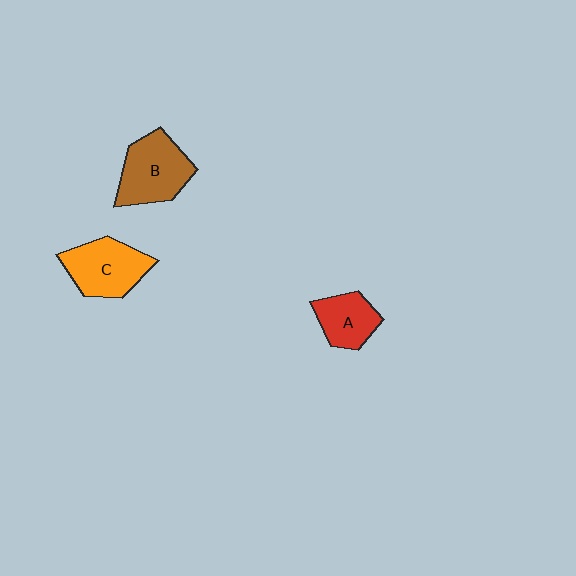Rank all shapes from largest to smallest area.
From largest to smallest: B (brown), C (orange), A (red).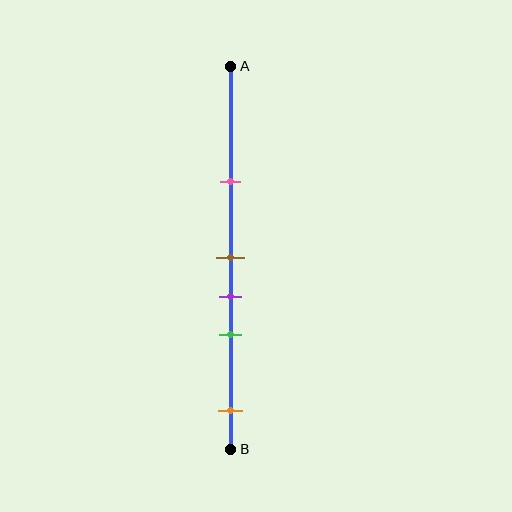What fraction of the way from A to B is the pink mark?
The pink mark is approximately 30% (0.3) of the way from A to B.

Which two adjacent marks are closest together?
The brown and purple marks are the closest adjacent pair.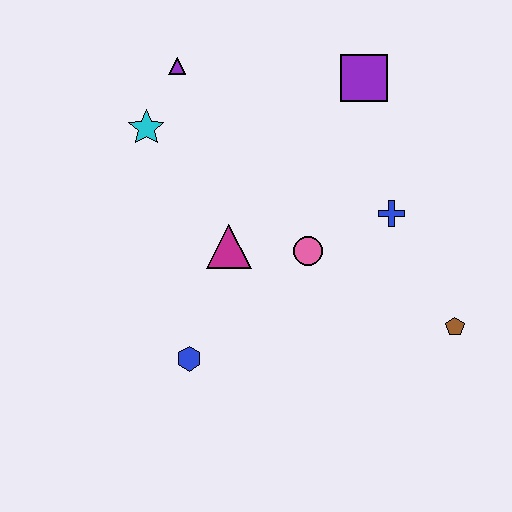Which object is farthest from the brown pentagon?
The purple triangle is farthest from the brown pentagon.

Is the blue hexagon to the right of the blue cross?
No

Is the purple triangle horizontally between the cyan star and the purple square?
Yes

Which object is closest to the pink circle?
The magenta triangle is closest to the pink circle.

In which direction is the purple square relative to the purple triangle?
The purple square is to the right of the purple triangle.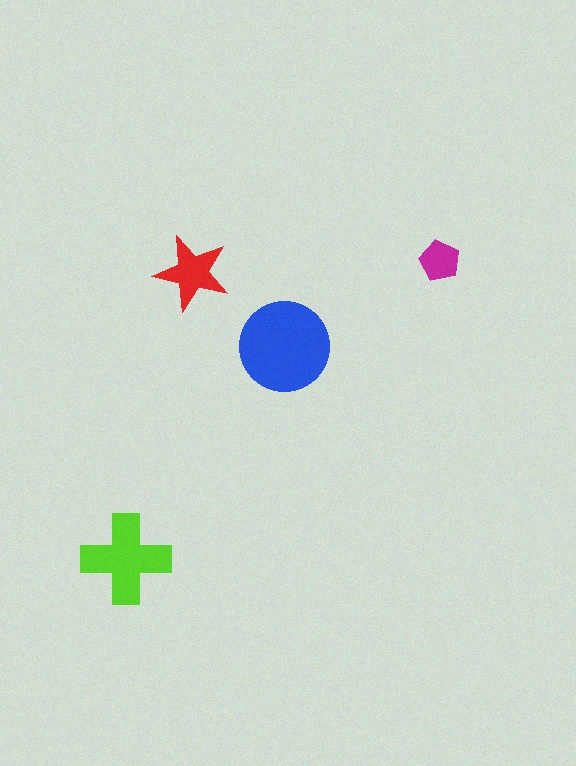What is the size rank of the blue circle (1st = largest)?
1st.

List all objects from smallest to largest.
The magenta pentagon, the red star, the lime cross, the blue circle.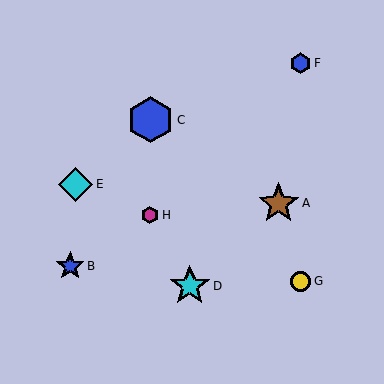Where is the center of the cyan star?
The center of the cyan star is at (190, 286).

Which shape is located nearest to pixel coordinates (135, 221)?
The magenta hexagon (labeled H) at (150, 215) is nearest to that location.